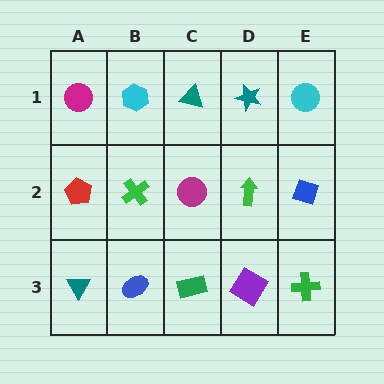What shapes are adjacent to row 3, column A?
A red pentagon (row 2, column A), a blue ellipse (row 3, column B).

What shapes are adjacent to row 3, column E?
A blue diamond (row 2, column E), a purple diamond (row 3, column D).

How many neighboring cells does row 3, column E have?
2.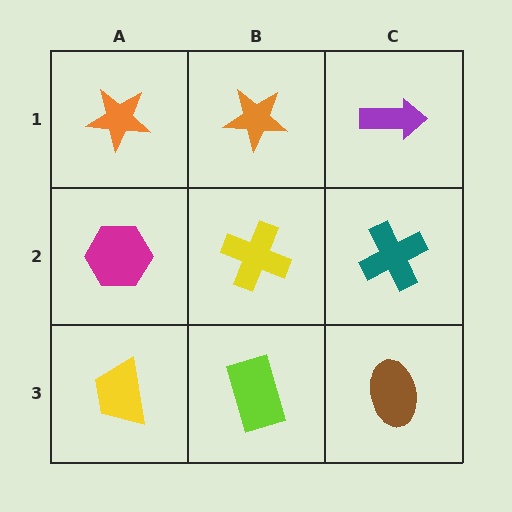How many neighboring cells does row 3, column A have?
2.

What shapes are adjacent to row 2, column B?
An orange star (row 1, column B), a lime rectangle (row 3, column B), a magenta hexagon (row 2, column A), a teal cross (row 2, column C).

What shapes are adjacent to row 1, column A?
A magenta hexagon (row 2, column A), an orange star (row 1, column B).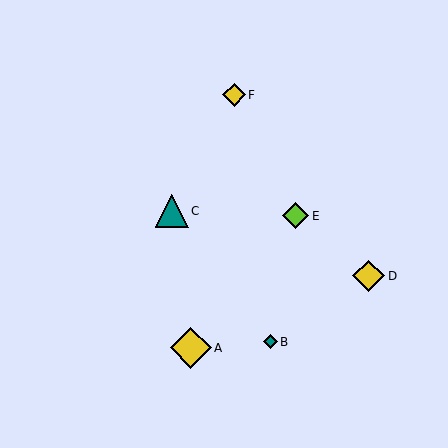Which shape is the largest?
The yellow diamond (labeled A) is the largest.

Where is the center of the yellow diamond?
The center of the yellow diamond is at (191, 348).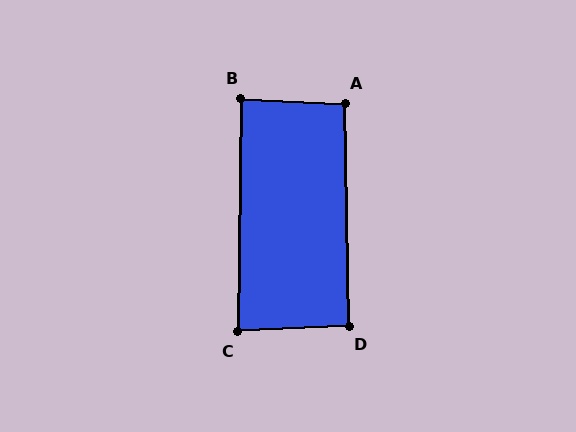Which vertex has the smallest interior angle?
C, at approximately 86 degrees.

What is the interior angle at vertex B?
Approximately 88 degrees (approximately right).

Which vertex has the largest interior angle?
A, at approximately 94 degrees.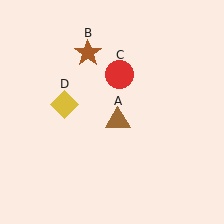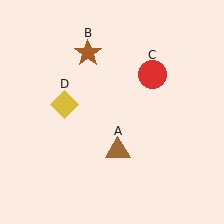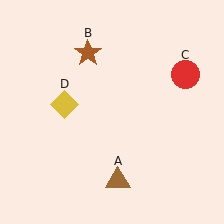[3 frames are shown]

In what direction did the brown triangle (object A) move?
The brown triangle (object A) moved down.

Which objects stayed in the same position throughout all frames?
Brown star (object B) and yellow diamond (object D) remained stationary.